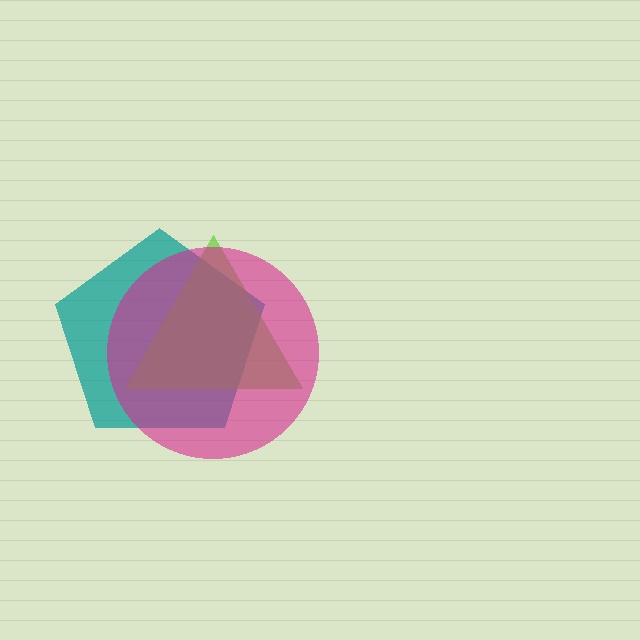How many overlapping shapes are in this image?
There are 3 overlapping shapes in the image.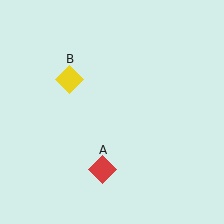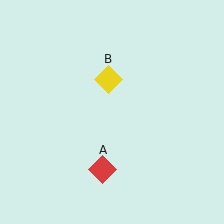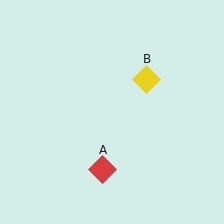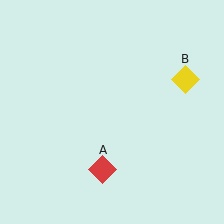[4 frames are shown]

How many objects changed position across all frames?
1 object changed position: yellow diamond (object B).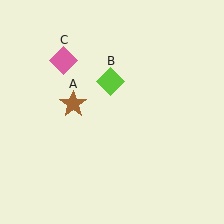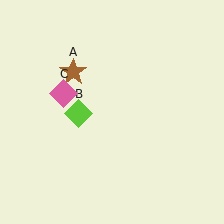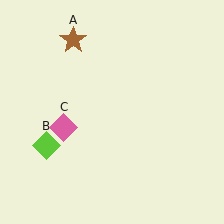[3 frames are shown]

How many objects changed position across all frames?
3 objects changed position: brown star (object A), lime diamond (object B), pink diamond (object C).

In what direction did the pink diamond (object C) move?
The pink diamond (object C) moved down.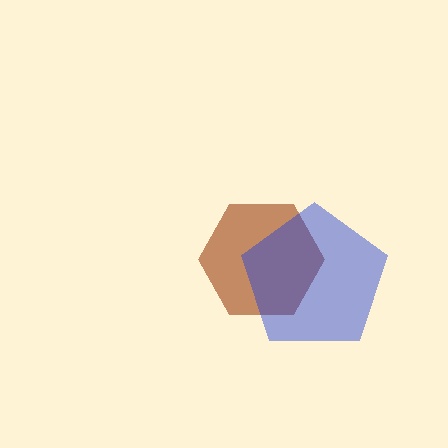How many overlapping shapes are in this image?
There are 2 overlapping shapes in the image.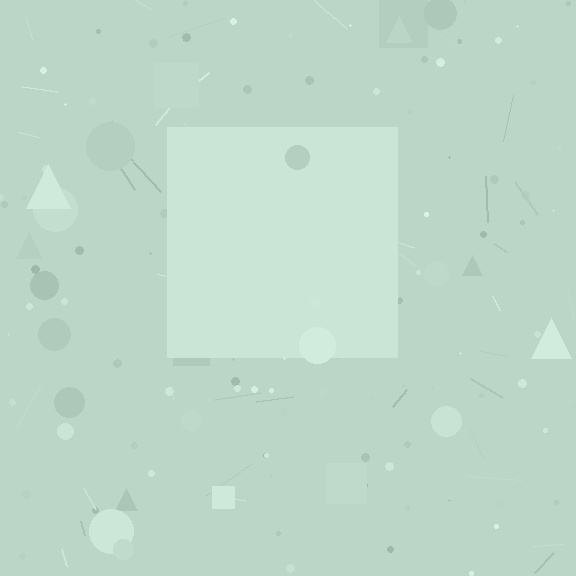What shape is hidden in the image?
A square is hidden in the image.